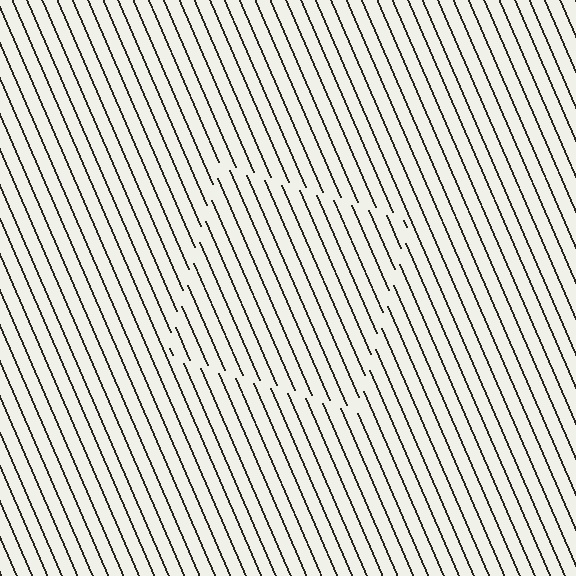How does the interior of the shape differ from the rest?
The interior of the shape contains the same grating, shifted by half a period — the contour is defined by the phase discontinuity where line-ends from the inner and outer gratings abut.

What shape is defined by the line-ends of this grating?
An illusory square. The interior of the shape contains the same grating, shifted by half a period — the contour is defined by the phase discontinuity where line-ends from the inner and outer gratings abut.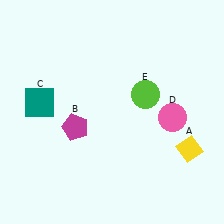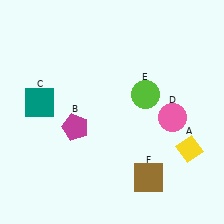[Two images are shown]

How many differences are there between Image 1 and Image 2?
There is 1 difference between the two images.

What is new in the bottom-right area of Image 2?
A brown square (F) was added in the bottom-right area of Image 2.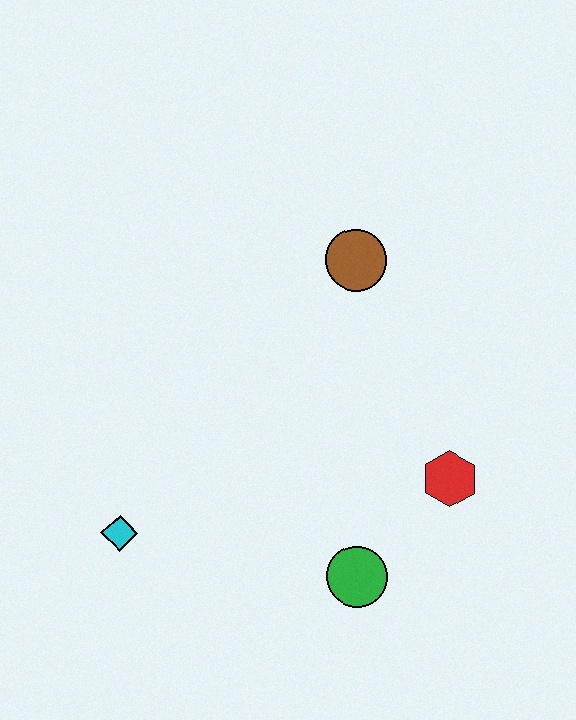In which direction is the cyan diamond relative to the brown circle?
The cyan diamond is below the brown circle.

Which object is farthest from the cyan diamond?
The brown circle is farthest from the cyan diamond.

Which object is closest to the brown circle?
The red hexagon is closest to the brown circle.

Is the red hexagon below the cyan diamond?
No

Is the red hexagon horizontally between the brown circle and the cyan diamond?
No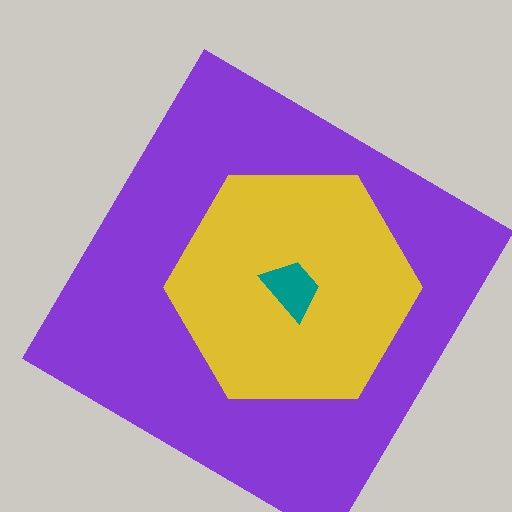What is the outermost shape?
The purple diamond.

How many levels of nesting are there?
3.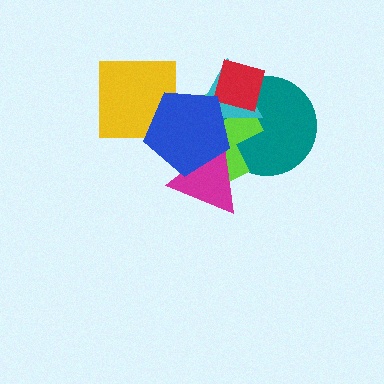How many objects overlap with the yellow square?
1 object overlaps with the yellow square.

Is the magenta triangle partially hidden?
Yes, it is partially covered by another shape.